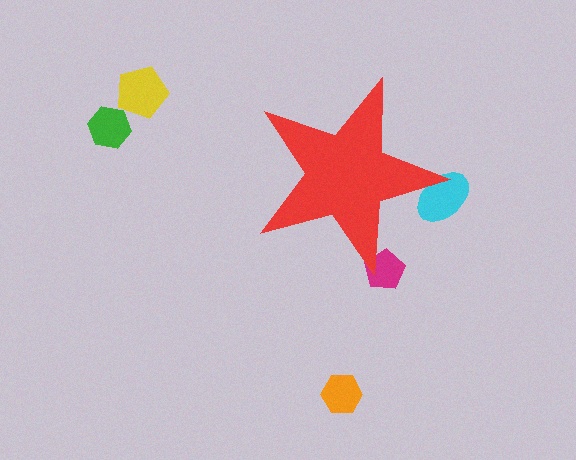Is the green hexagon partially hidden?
No, the green hexagon is fully visible.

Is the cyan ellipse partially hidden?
Yes, the cyan ellipse is partially hidden behind the red star.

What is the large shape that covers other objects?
A red star.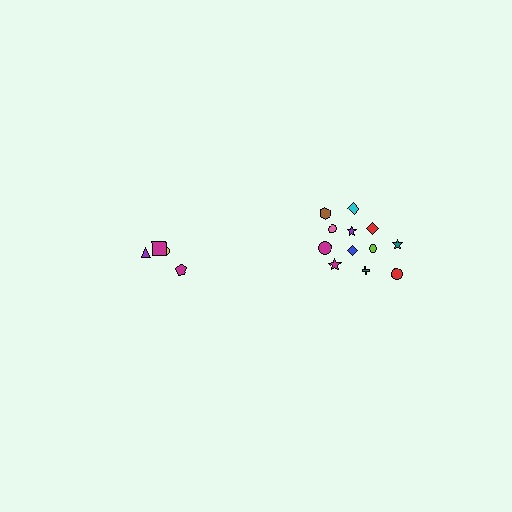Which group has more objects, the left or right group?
The right group.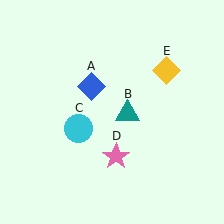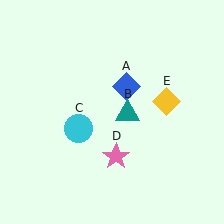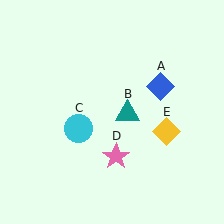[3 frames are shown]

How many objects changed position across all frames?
2 objects changed position: blue diamond (object A), yellow diamond (object E).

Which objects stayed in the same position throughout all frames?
Teal triangle (object B) and cyan circle (object C) and pink star (object D) remained stationary.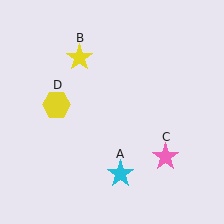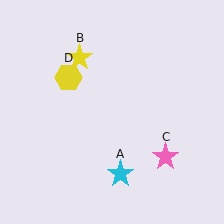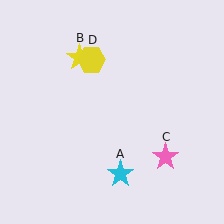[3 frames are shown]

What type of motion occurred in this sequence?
The yellow hexagon (object D) rotated clockwise around the center of the scene.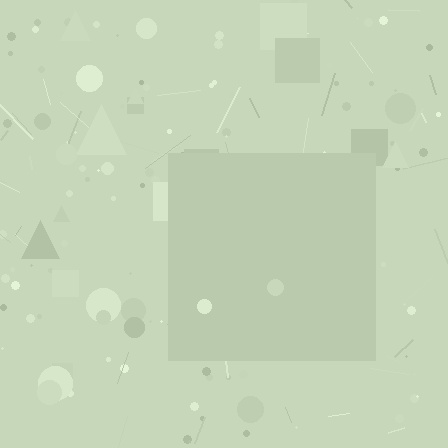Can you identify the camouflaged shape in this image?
The camouflaged shape is a square.